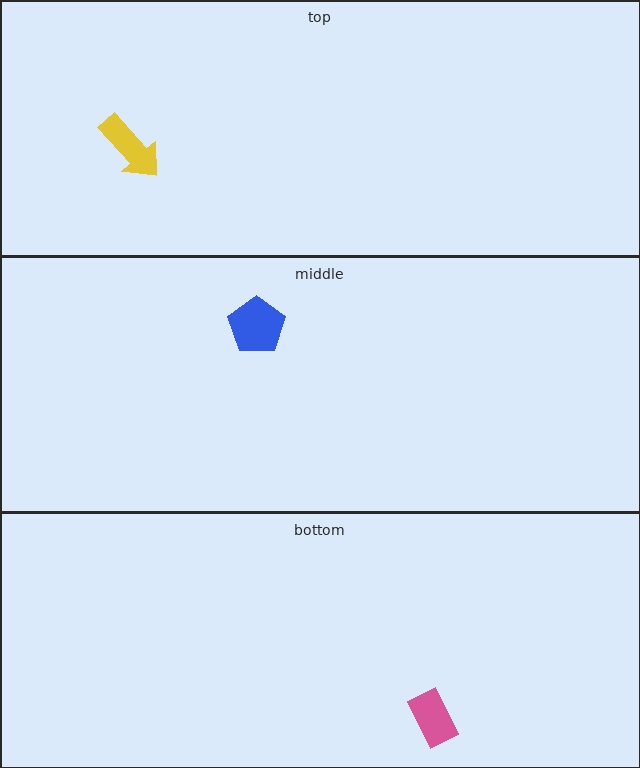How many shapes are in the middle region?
1.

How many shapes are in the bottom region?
1.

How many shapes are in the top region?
1.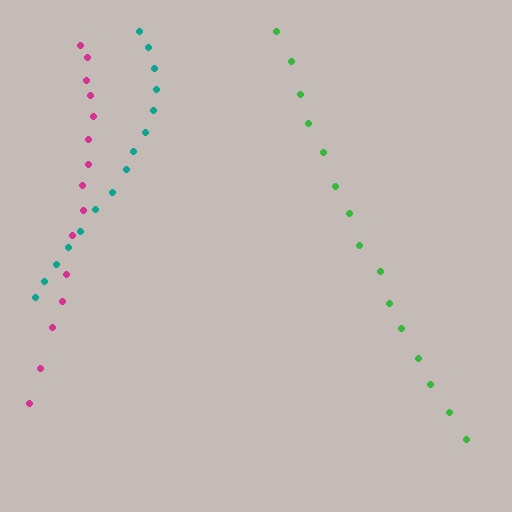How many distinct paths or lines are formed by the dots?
There are 3 distinct paths.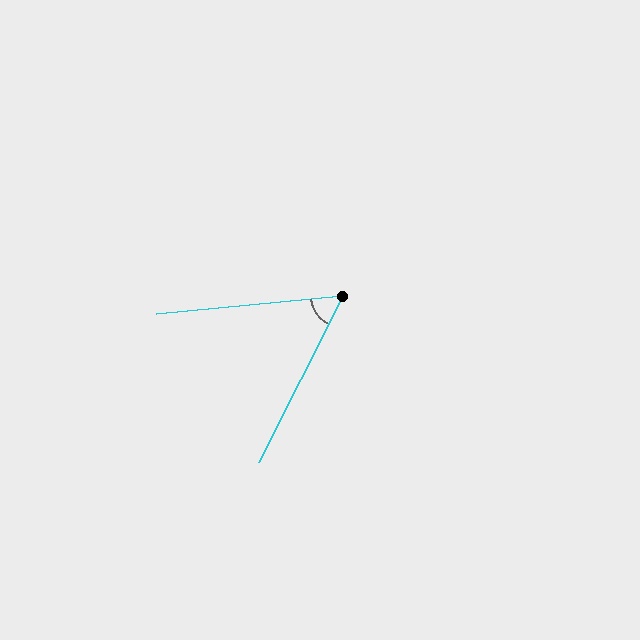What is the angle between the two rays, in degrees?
Approximately 58 degrees.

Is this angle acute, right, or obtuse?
It is acute.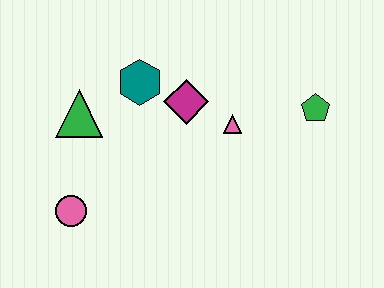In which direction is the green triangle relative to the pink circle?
The green triangle is above the pink circle.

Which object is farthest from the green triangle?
The green pentagon is farthest from the green triangle.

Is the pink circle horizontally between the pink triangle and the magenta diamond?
No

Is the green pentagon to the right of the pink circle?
Yes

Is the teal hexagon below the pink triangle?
No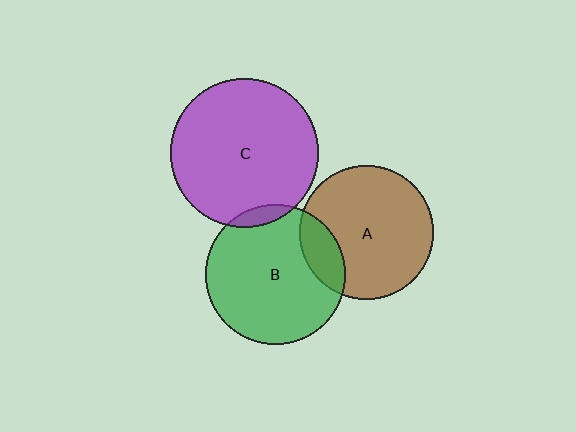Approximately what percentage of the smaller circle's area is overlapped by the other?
Approximately 5%.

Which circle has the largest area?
Circle C (purple).